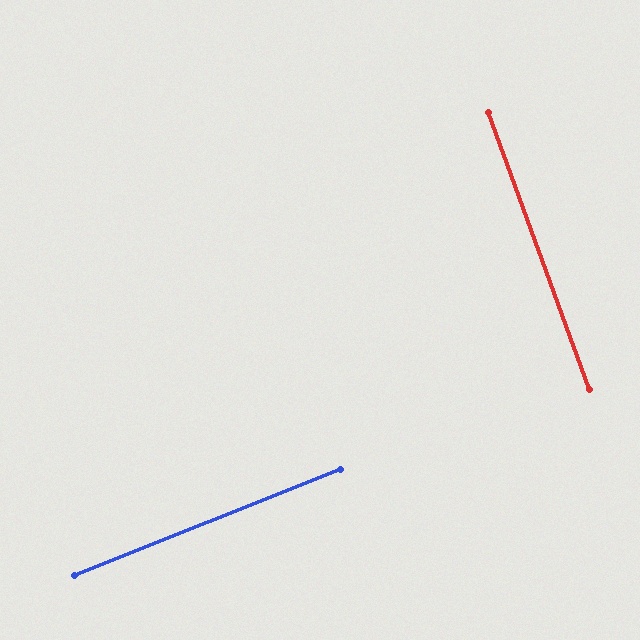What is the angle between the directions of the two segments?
Approximately 88 degrees.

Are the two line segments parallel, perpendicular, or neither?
Perpendicular — they meet at approximately 88°.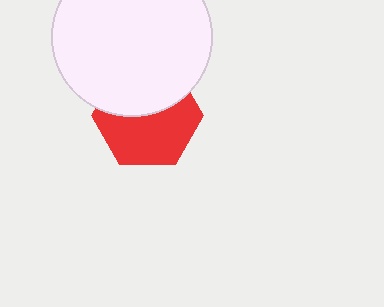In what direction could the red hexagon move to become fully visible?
The red hexagon could move down. That would shift it out from behind the white circle entirely.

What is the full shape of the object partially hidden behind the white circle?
The partially hidden object is a red hexagon.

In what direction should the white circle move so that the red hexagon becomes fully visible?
The white circle should move up. That is the shortest direction to clear the overlap and leave the red hexagon fully visible.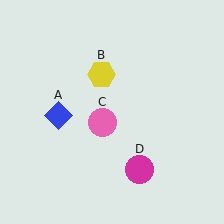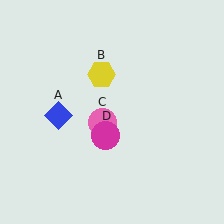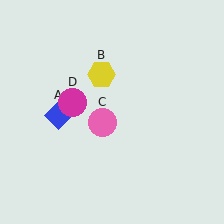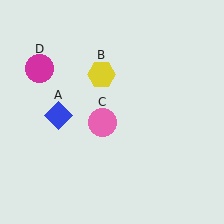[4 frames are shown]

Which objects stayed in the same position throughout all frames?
Blue diamond (object A) and yellow hexagon (object B) and pink circle (object C) remained stationary.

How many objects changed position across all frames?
1 object changed position: magenta circle (object D).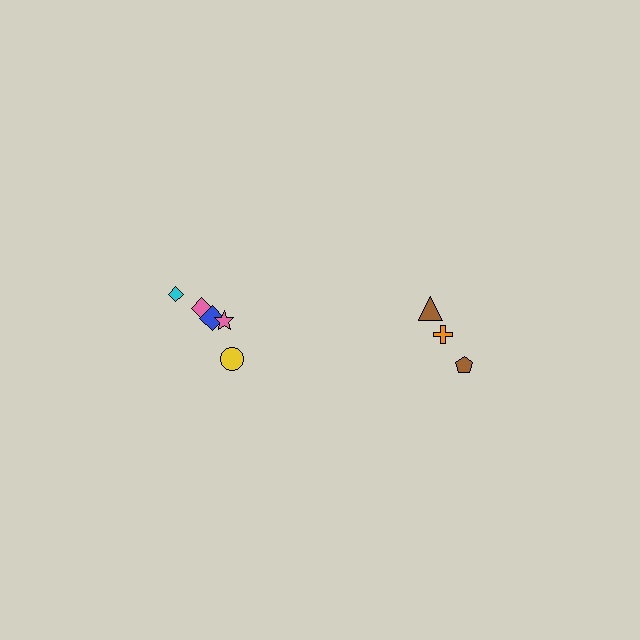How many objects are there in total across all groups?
There are 8 objects.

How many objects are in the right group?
There are 3 objects.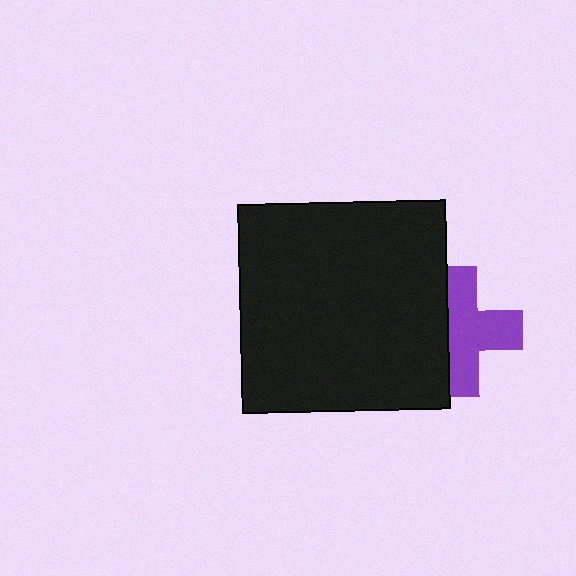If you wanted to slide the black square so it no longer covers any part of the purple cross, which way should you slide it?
Slide it left — that is the most direct way to separate the two shapes.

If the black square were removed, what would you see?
You would see the complete purple cross.